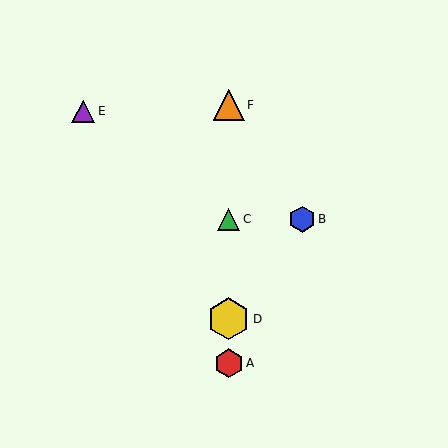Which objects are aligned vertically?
Objects A, C, D, F are aligned vertically.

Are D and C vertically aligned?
Yes, both are at x≈229.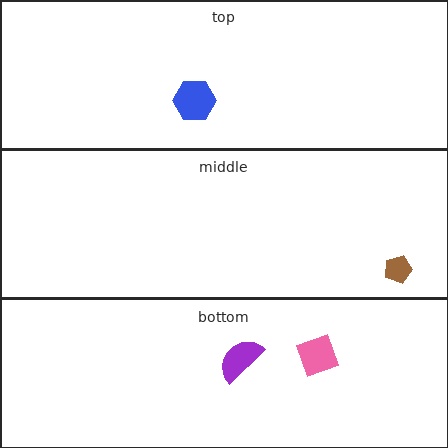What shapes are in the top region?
The blue hexagon.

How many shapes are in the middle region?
1.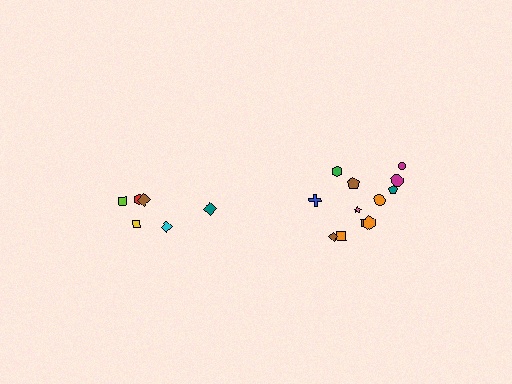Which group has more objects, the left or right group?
The right group.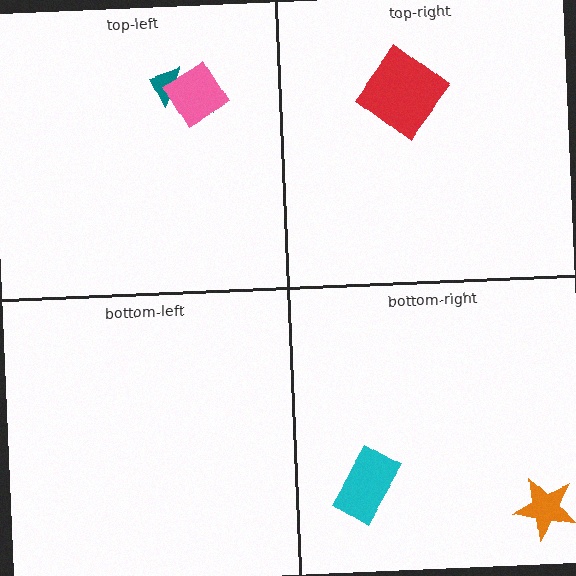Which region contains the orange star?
The bottom-right region.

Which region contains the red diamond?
The top-right region.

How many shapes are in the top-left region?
2.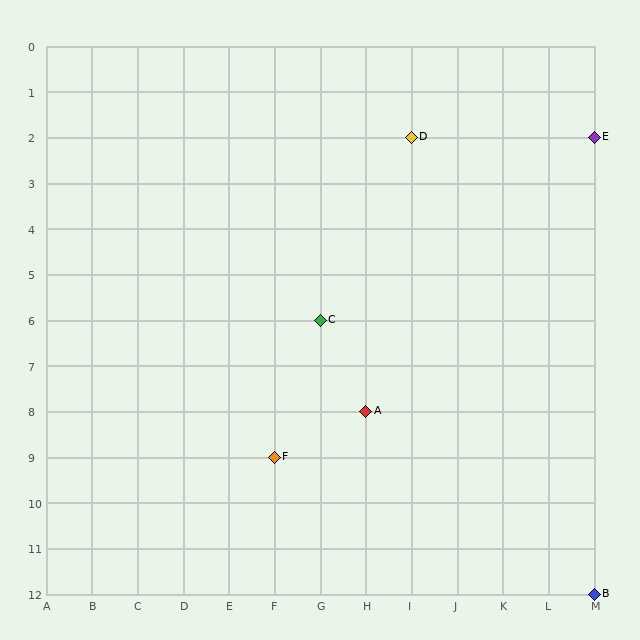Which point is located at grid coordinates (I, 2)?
Point D is at (I, 2).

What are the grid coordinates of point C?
Point C is at grid coordinates (G, 6).